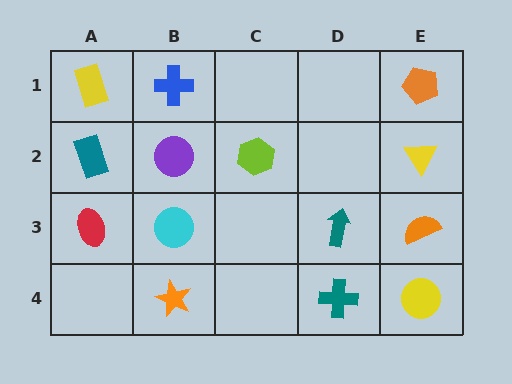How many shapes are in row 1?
3 shapes.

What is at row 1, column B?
A blue cross.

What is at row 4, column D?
A teal cross.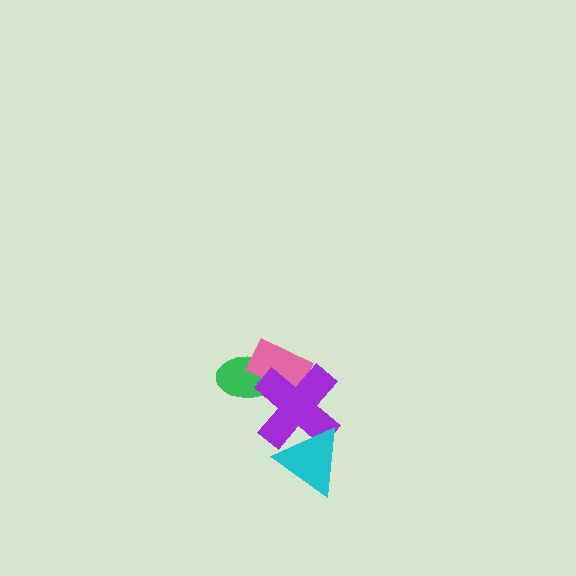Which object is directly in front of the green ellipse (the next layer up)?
The pink rectangle is directly in front of the green ellipse.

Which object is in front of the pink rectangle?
The purple cross is in front of the pink rectangle.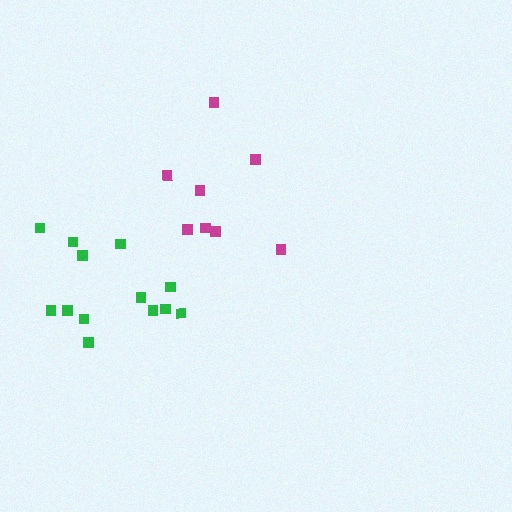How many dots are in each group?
Group 1: 8 dots, Group 2: 13 dots (21 total).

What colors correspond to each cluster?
The clusters are colored: magenta, green.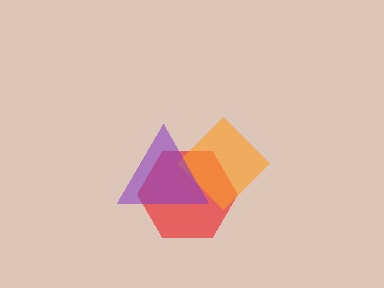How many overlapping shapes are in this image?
There are 3 overlapping shapes in the image.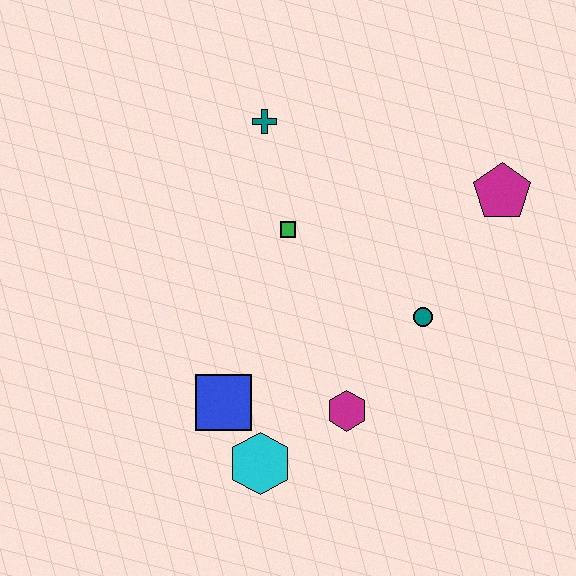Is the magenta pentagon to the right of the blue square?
Yes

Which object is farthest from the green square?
The cyan hexagon is farthest from the green square.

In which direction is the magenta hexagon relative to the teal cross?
The magenta hexagon is below the teal cross.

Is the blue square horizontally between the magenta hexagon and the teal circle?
No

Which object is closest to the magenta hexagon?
The cyan hexagon is closest to the magenta hexagon.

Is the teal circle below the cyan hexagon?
No